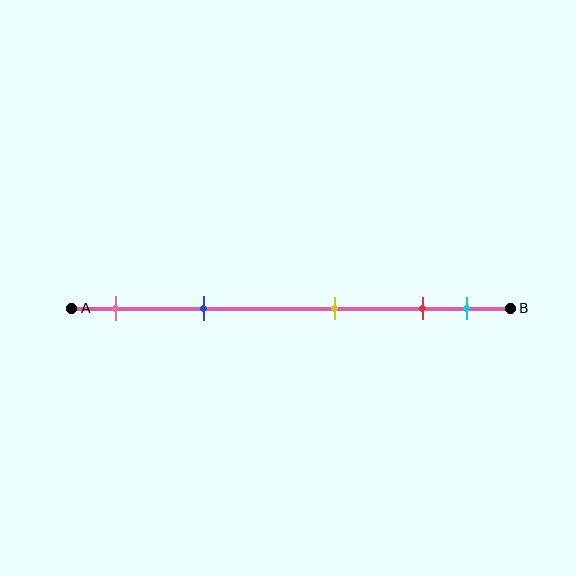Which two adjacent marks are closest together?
The red and cyan marks are the closest adjacent pair.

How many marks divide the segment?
There are 5 marks dividing the segment.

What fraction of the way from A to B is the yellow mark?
The yellow mark is approximately 60% (0.6) of the way from A to B.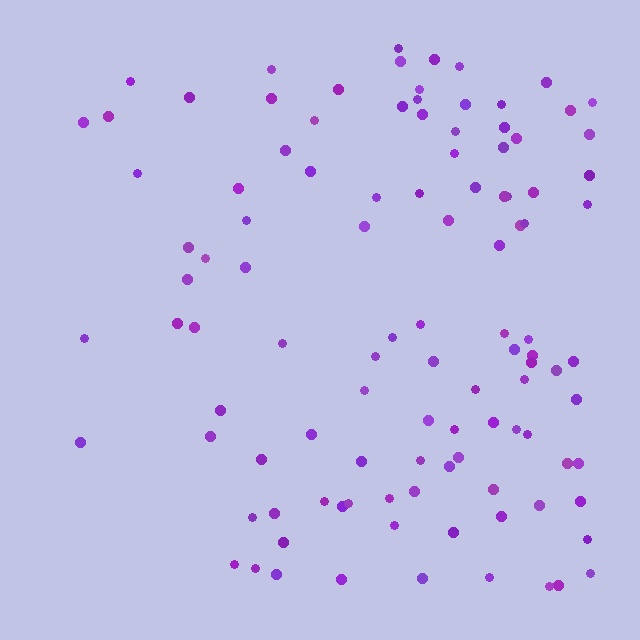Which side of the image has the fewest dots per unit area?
The left.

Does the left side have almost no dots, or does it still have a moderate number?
Still a moderate number, just noticeably fewer than the right.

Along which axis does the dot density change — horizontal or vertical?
Horizontal.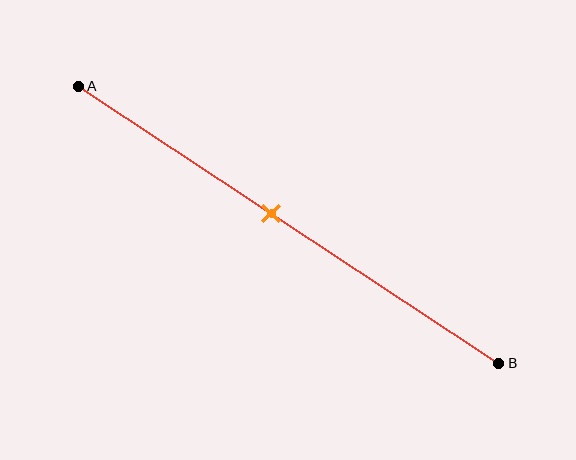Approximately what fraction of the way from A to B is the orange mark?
The orange mark is approximately 45% of the way from A to B.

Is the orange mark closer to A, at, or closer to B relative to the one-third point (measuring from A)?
The orange mark is closer to point B than the one-third point of segment AB.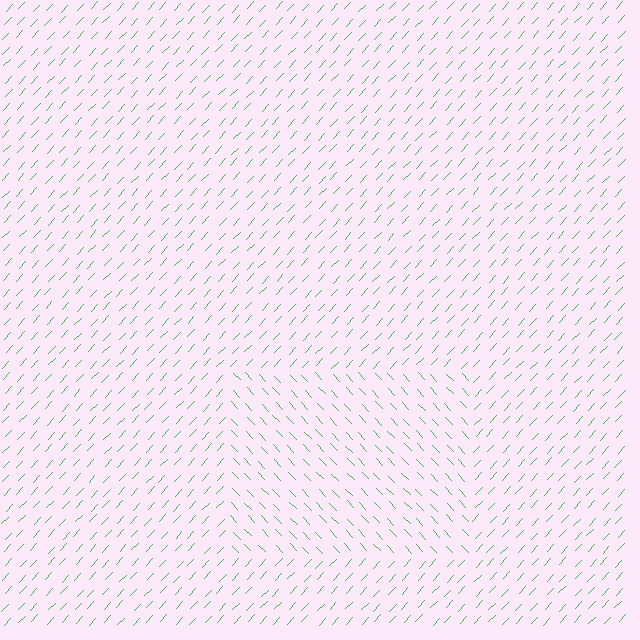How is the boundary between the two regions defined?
The boundary is defined purely by a change in line orientation (approximately 87 degrees difference). All lines are the same color and thickness.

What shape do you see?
I see a rectangle.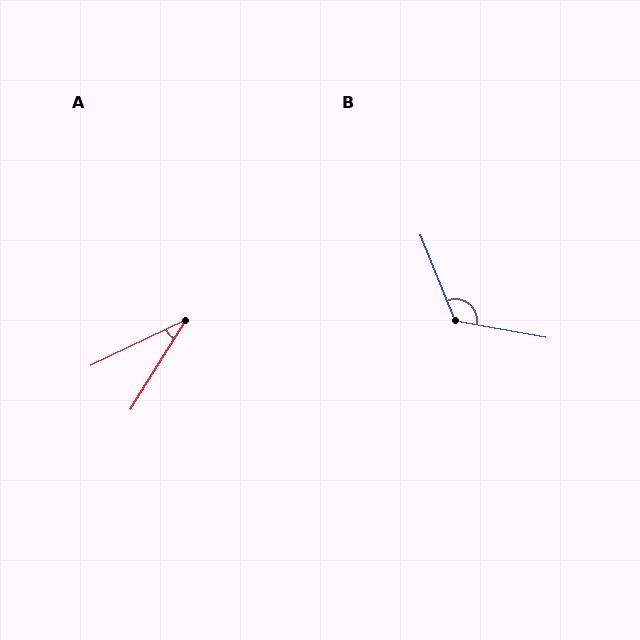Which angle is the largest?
B, at approximately 122 degrees.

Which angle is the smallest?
A, at approximately 32 degrees.